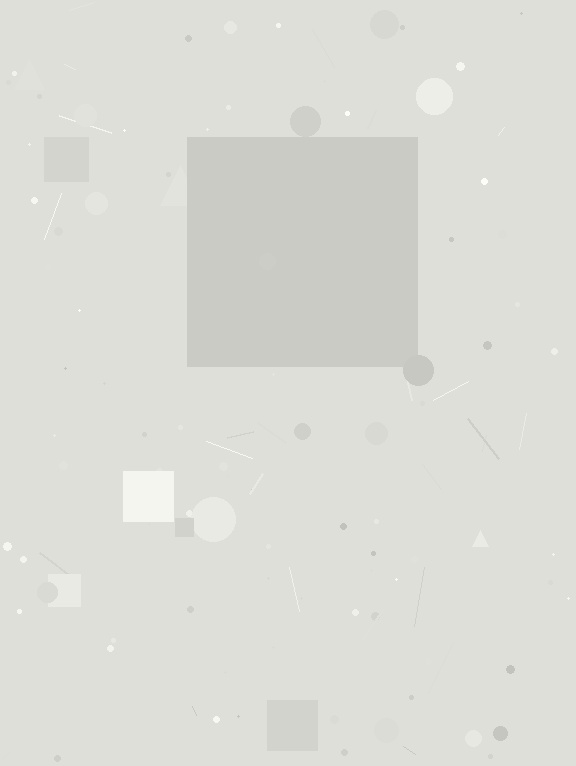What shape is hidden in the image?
A square is hidden in the image.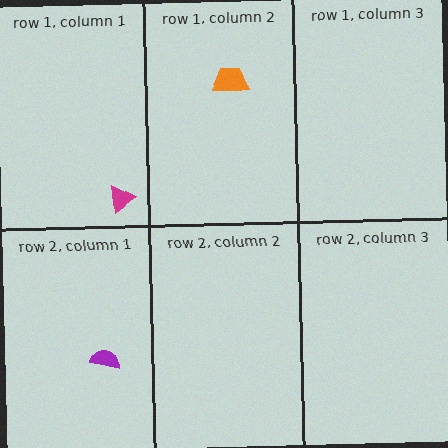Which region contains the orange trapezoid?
The row 1, column 2 region.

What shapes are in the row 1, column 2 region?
The orange trapezoid.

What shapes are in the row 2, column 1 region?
The purple semicircle.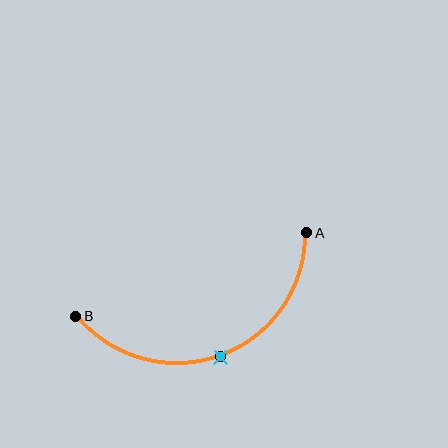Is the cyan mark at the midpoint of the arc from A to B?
Yes. The cyan mark lies on the arc at equal arc-length from both A and B — it is the arc midpoint.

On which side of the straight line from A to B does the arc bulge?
The arc bulges below the straight line connecting A and B.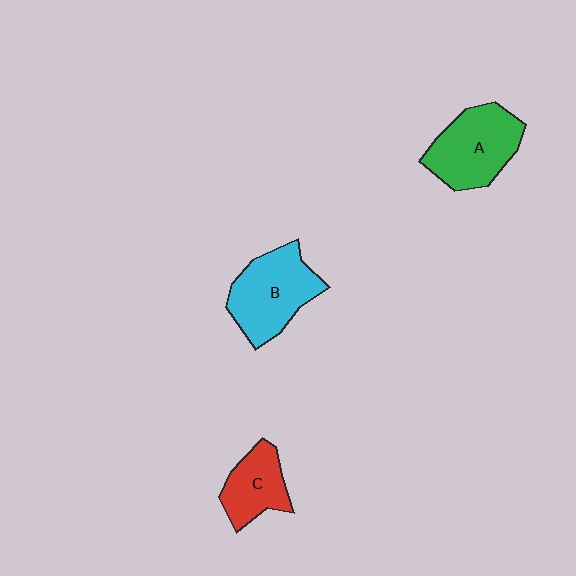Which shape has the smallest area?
Shape C (red).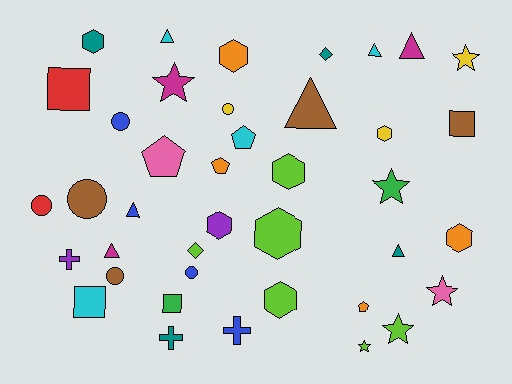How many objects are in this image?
There are 40 objects.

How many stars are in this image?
There are 6 stars.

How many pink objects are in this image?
There are 2 pink objects.